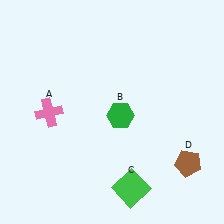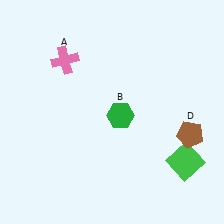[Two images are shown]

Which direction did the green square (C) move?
The green square (C) moved right.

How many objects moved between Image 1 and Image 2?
3 objects moved between the two images.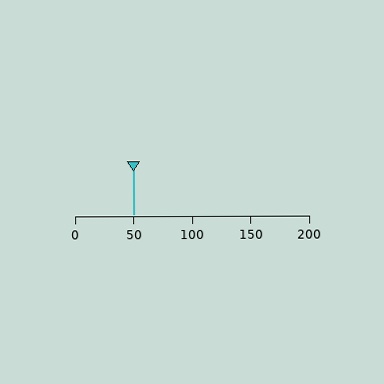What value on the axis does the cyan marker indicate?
The marker indicates approximately 50.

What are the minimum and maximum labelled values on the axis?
The axis runs from 0 to 200.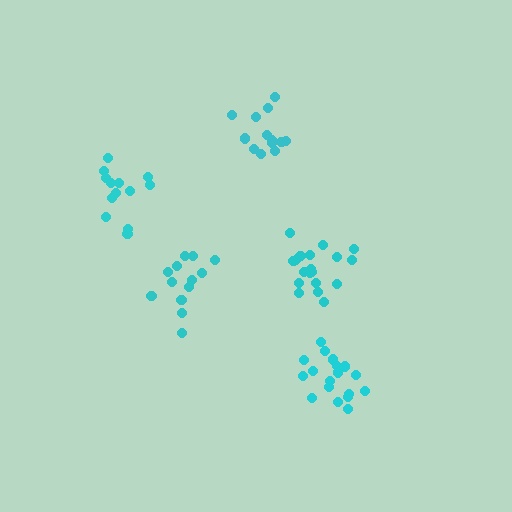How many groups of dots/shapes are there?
There are 5 groups.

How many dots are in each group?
Group 1: 13 dots, Group 2: 19 dots, Group 3: 13 dots, Group 4: 18 dots, Group 5: 13 dots (76 total).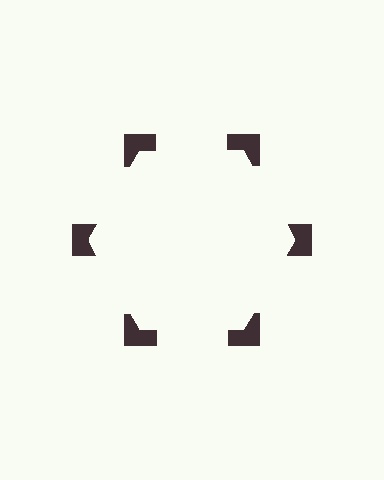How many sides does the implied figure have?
6 sides.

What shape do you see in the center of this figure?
An illusory hexagon — its edges are inferred from the aligned wedge cuts in the notched squares, not physically drawn.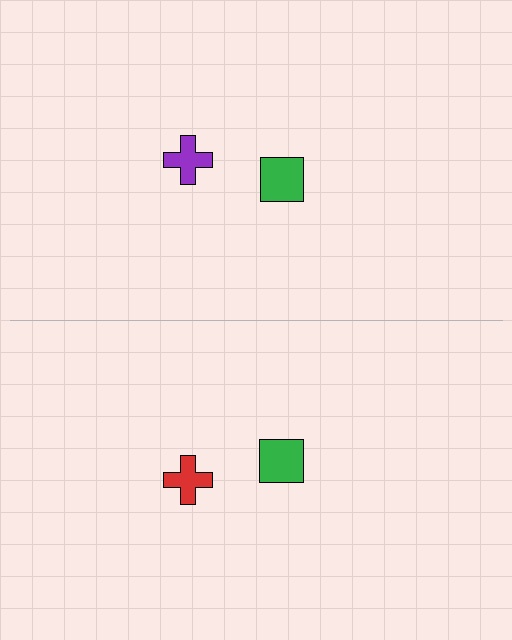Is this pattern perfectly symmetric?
No, the pattern is not perfectly symmetric. The red cross on the bottom side breaks the symmetry — its mirror counterpart is purple.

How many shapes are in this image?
There are 4 shapes in this image.